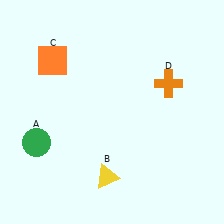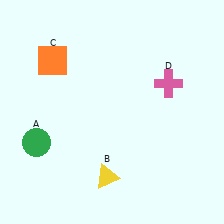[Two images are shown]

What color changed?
The cross (D) changed from orange in Image 1 to pink in Image 2.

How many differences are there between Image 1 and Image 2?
There is 1 difference between the two images.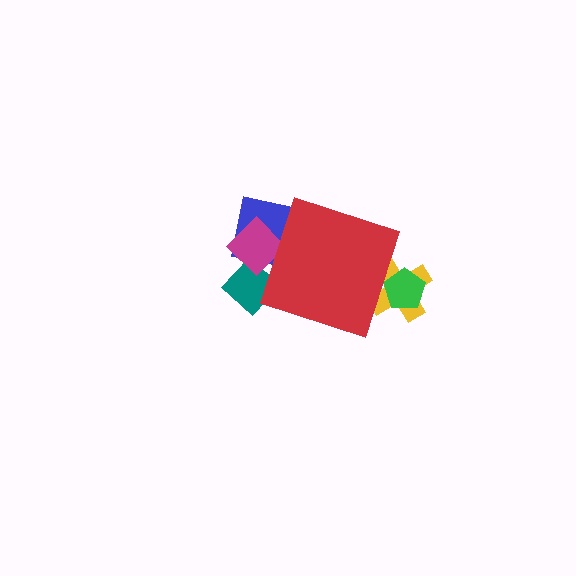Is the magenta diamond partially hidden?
Yes, the magenta diamond is partially hidden behind the red diamond.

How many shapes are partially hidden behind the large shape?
5 shapes are partially hidden.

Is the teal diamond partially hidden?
Yes, the teal diamond is partially hidden behind the red diamond.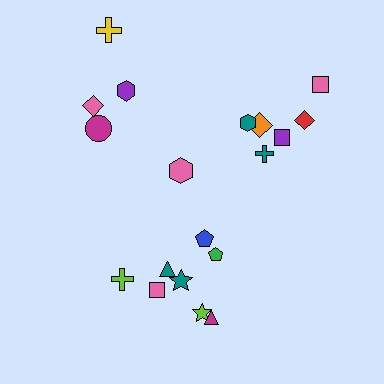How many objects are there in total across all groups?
There are 19 objects.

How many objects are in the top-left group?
There are 4 objects.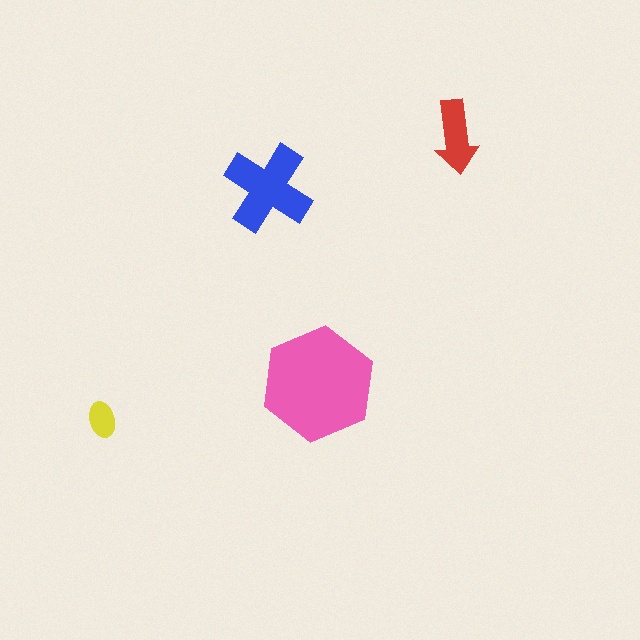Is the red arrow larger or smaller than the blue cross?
Smaller.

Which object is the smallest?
The yellow ellipse.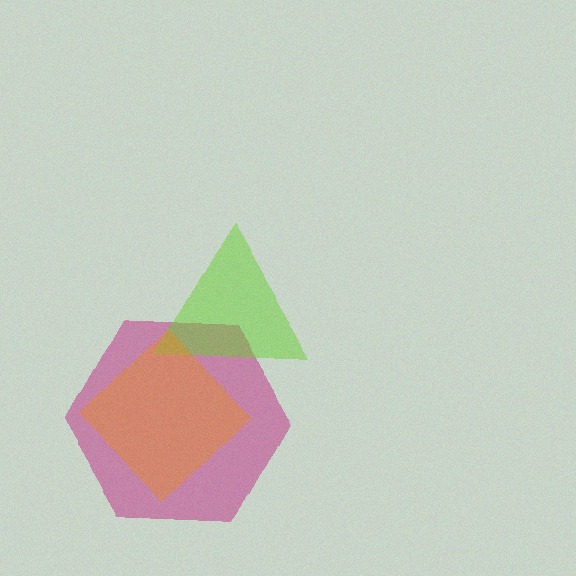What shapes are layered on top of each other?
The layered shapes are: a magenta hexagon, a lime triangle, an orange diamond.